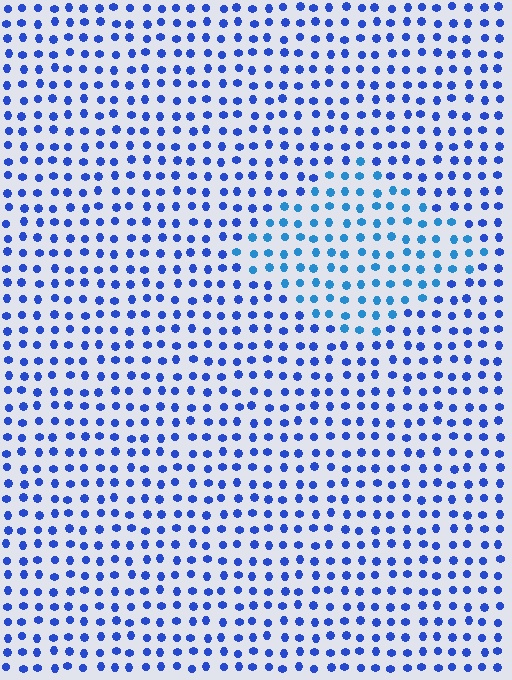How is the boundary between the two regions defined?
The boundary is defined purely by a slight shift in hue (about 25 degrees). Spacing, size, and orientation are identical on both sides.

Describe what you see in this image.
The image is filled with small blue elements in a uniform arrangement. A diamond-shaped region is visible where the elements are tinted to a slightly different hue, forming a subtle color boundary.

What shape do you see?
I see a diamond.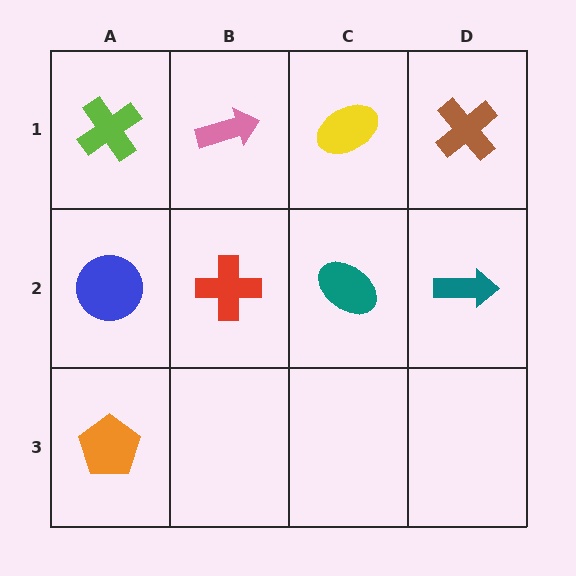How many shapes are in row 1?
4 shapes.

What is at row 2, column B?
A red cross.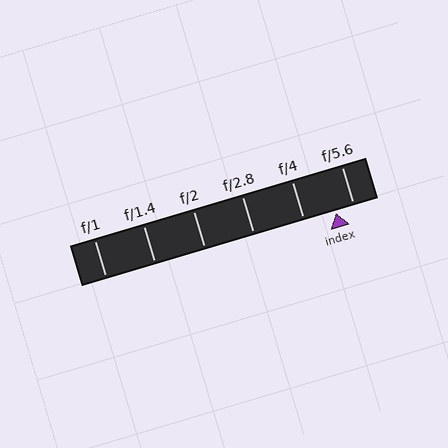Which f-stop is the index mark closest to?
The index mark is closest to f/5.6.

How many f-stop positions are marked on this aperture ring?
There are 6 f-stop positions marked.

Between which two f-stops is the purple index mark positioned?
The index mark is between f/4 and f/5.6.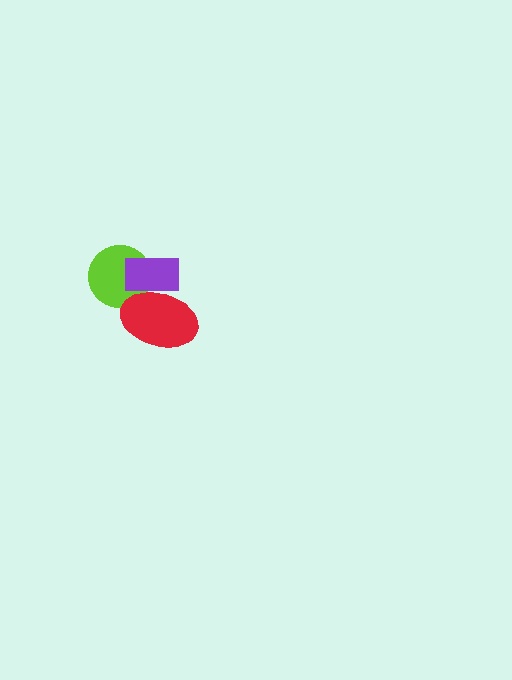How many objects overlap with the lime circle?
2 objects overlap with the lime circle.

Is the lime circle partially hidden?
Yes, it is partially covered by another shape.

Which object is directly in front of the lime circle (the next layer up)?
The purple rectangle is directly in front of the lime circle.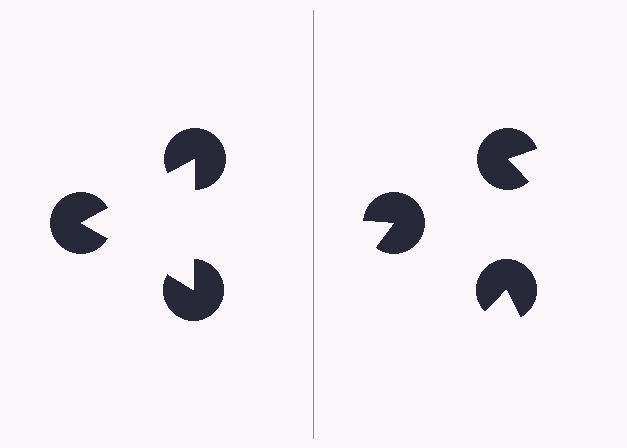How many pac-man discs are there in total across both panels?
6 — 3 on each side.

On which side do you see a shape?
An illusory triangle appears on the left side. On the right side the wedge cuts are rotated, so no coherent shape forms.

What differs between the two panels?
The pac-man discs are positioned identically on both sides; only the wedge orientations differ. On the left they align to a triangle; on the right they are misaligned.